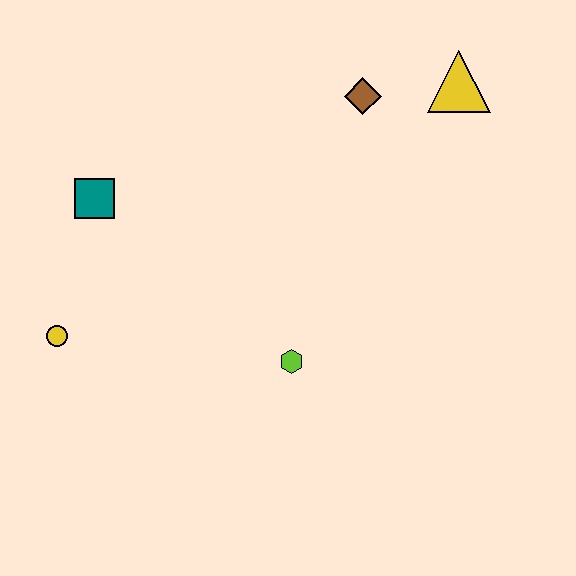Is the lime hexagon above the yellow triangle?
No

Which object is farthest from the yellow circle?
The yellow triangle is farthest from the yellow circle.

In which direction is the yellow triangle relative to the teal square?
The yellow triangle is to the right of the teal square.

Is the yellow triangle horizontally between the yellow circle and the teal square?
No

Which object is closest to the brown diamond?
The yellow triangle is closest to the brown diamond.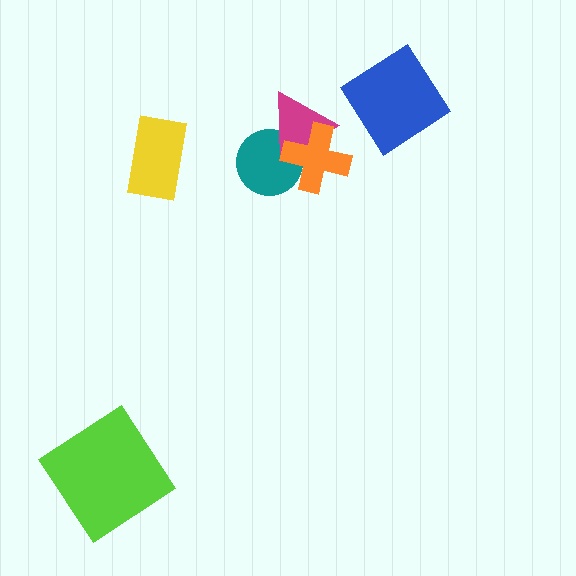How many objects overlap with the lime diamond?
0 objects overlap with the lime diamond.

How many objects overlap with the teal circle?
2 objects overlap with the teal circle.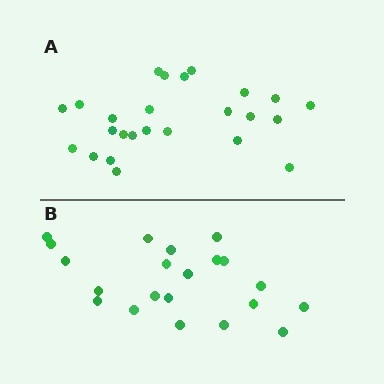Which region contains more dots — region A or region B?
Region A (the top region) has more dots.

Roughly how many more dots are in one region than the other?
Region A has about 4 more dots than region B.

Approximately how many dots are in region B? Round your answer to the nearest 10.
About 20 dots. (The exact count is 21, which rounds to 20.)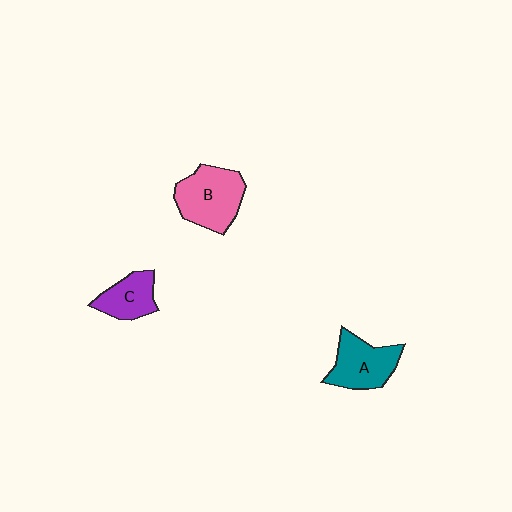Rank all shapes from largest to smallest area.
From largest to smallest: B (pink), A (teal), C (purple).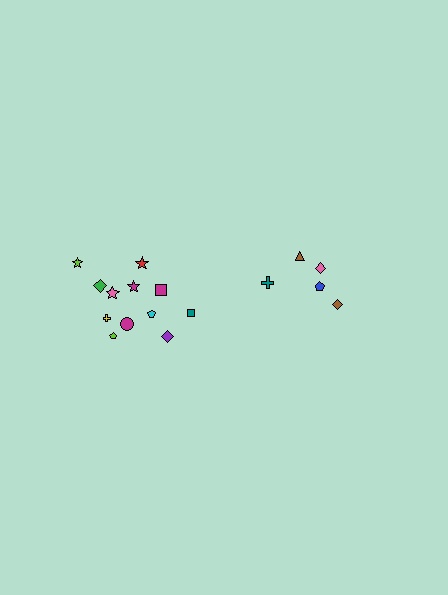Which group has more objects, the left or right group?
The left group.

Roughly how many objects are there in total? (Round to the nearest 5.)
Roughly 15 objects in total.